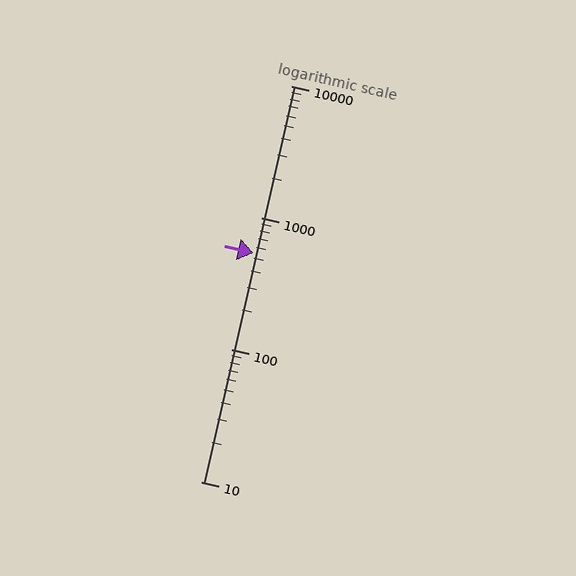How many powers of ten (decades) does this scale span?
The scale spans 3 decades, from 10 to 10000.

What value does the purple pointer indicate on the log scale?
The pointer indicates approximately 540.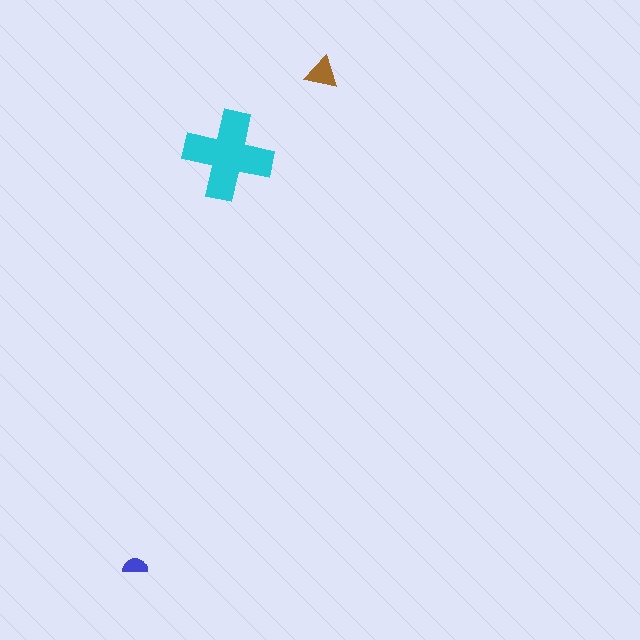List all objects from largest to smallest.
The cyan cross, the brown triangle, the blue semicircle.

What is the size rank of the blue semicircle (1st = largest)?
3rd.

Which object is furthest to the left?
The blue semicircle is leftmost.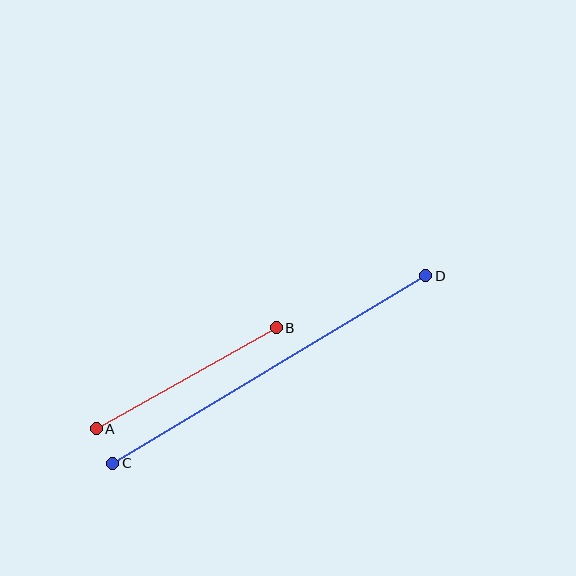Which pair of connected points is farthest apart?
Points C and D are farthest apart.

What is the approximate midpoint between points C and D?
The midpoint is at approximately (269, 369) pixels.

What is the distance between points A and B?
The distance is approximately 207 pixels.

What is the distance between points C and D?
The distance is approximately 365 pixels.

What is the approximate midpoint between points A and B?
The midpoint is at approximately (186, 378) pixels.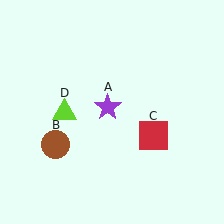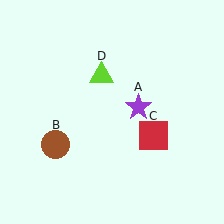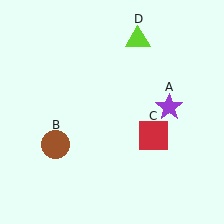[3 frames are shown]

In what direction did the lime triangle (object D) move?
The lime triangle (object D) moved up and to the right.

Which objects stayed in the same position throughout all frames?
Brown circle (object B) and red square (object C) remained stationary.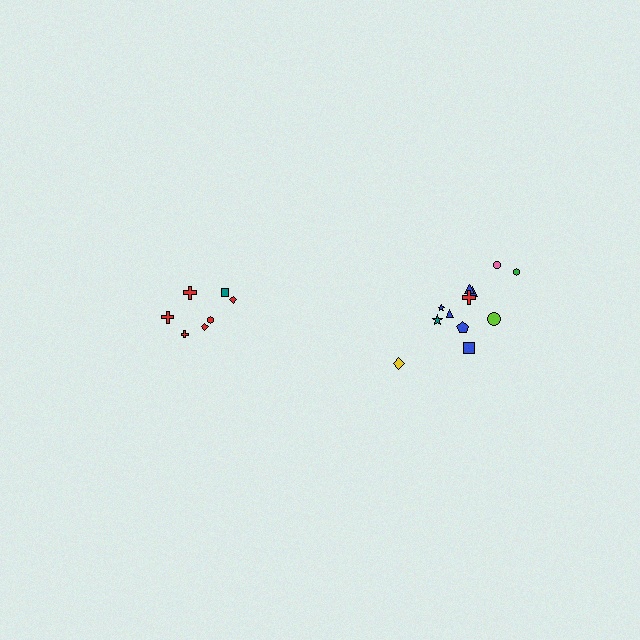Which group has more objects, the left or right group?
The right group.